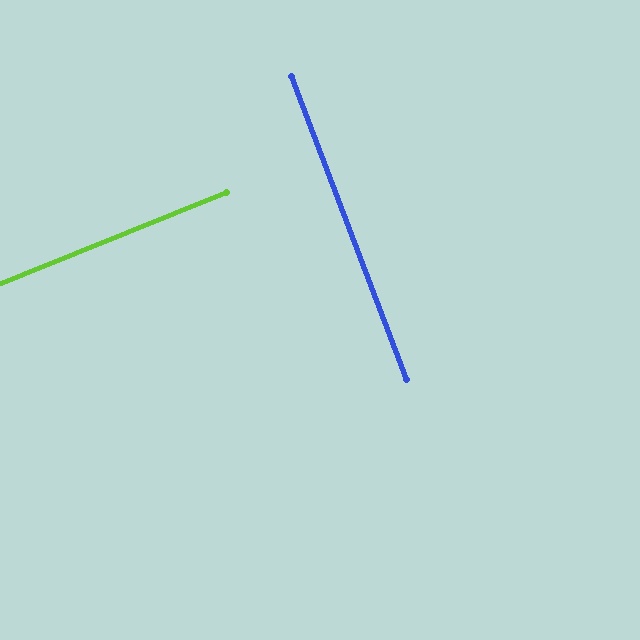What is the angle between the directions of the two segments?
Approximately 89 degrees.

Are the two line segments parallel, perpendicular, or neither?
Perpendicular — they meet at approximately 89°.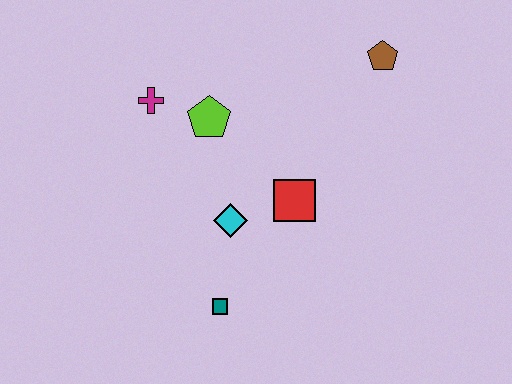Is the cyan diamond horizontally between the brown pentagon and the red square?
No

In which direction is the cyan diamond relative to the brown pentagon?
The cyan diamond is below the brown pentagon.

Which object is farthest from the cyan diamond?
The brown pentagon is farthest from the cyan diamond.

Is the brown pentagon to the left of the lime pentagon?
No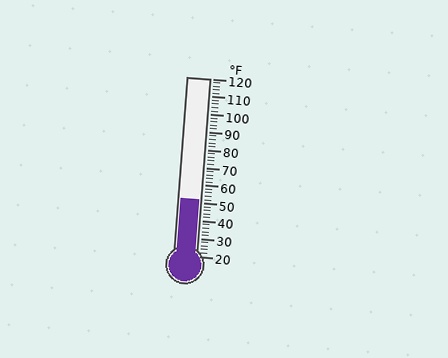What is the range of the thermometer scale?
The thermometer scale ranges from 20°F to 120°F.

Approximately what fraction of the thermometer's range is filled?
The thermometer is filled to approximately 30% of its range.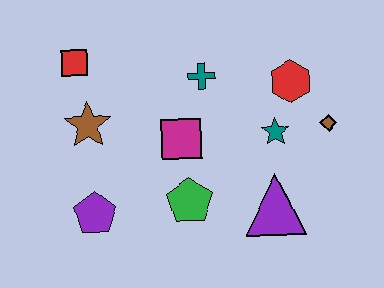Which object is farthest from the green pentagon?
The red square is farthest from the green pentagon.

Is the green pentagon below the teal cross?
Yes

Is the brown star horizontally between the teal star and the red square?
Yes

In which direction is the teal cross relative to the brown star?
The teal cross is to the right of the brown star.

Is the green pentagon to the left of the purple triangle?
Yes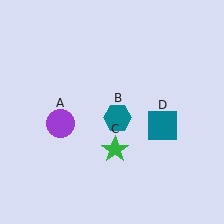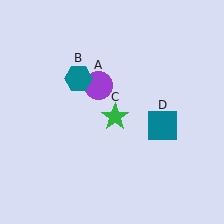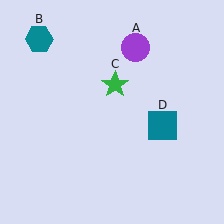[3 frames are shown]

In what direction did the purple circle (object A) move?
The purple circle (object A) moved up and to the right.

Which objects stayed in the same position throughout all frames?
Teal square (object D) remained stationary.